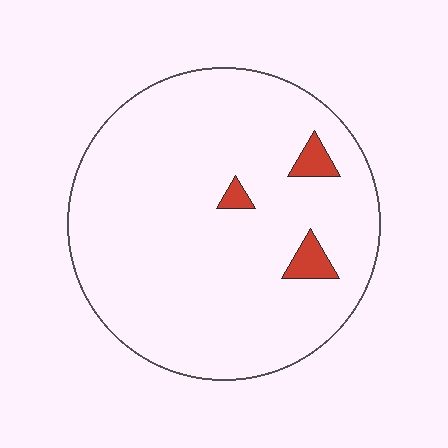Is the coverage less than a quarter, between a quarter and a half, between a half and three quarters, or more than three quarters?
Less than a quarter.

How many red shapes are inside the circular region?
3.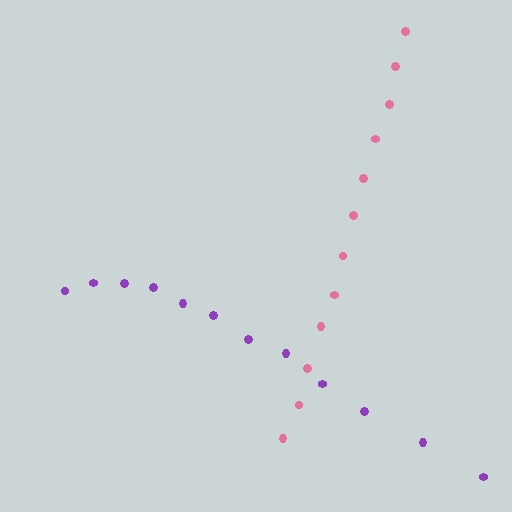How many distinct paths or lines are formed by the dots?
There are 2 distinct paths.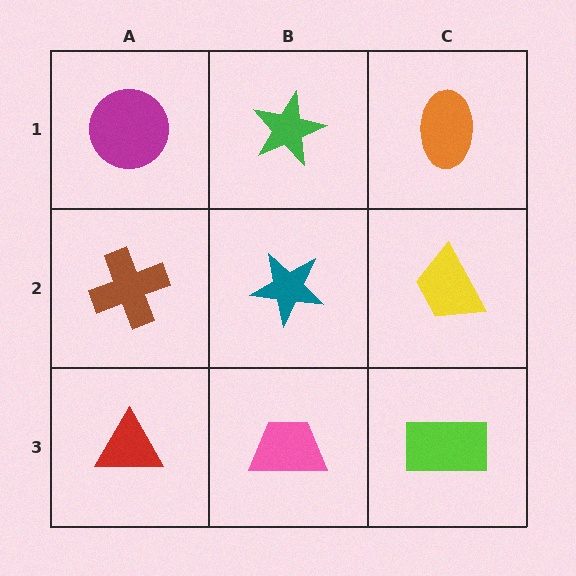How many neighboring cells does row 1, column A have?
2.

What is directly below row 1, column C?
A yellow trapezoid.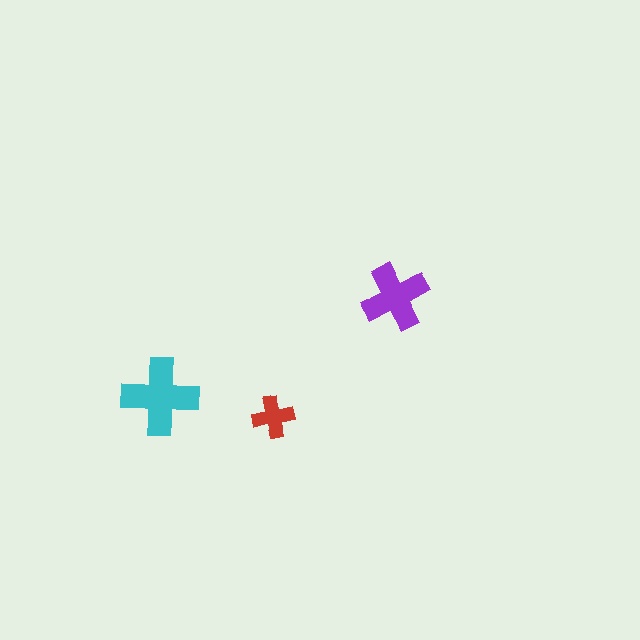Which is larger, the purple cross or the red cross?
The purple one.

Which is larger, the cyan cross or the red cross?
The cyan one.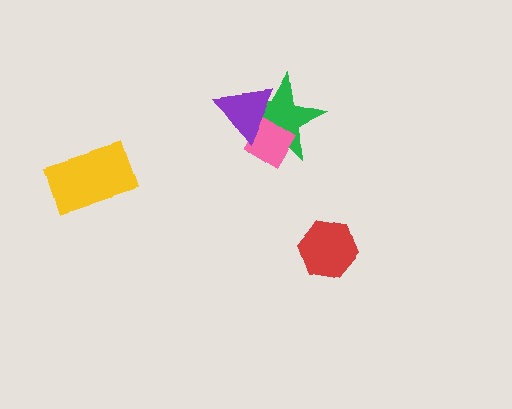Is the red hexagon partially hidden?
No, no other shape covers it.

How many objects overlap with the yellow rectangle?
0 objects overlap with the yellow rectangle.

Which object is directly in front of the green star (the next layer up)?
The pink diamond is directly in front of the green star.